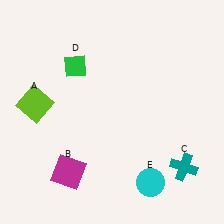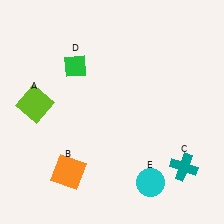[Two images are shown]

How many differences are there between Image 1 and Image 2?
There is 1 difference between the two images.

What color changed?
The square (B) changed from magenta in Image 1 to orange in Image 2.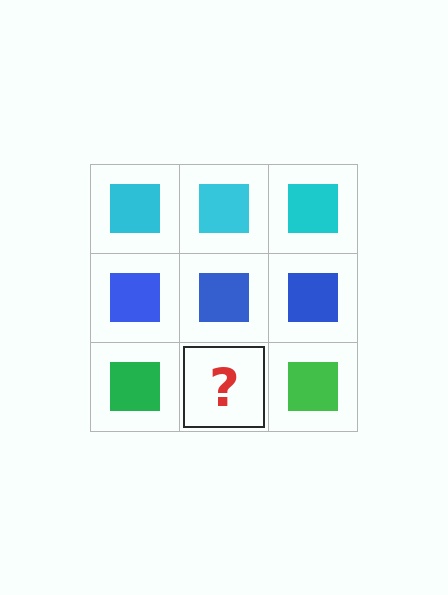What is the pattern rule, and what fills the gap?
The rule is that each row has a consistent color. The gap should be filled with a green square.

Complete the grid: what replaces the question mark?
The question mark should be replaced with a green square.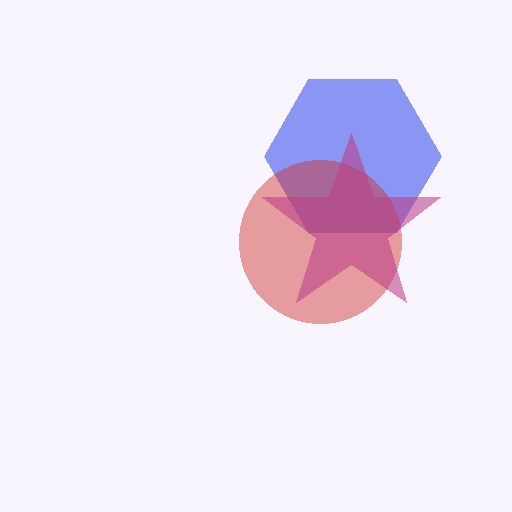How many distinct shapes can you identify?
There are 3 distinct shapes: a blue hexagon, a red circle, a magenta star.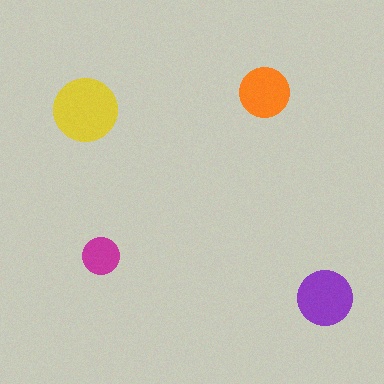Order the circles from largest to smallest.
the yellow one, the purple one, the orange one, the magenta one.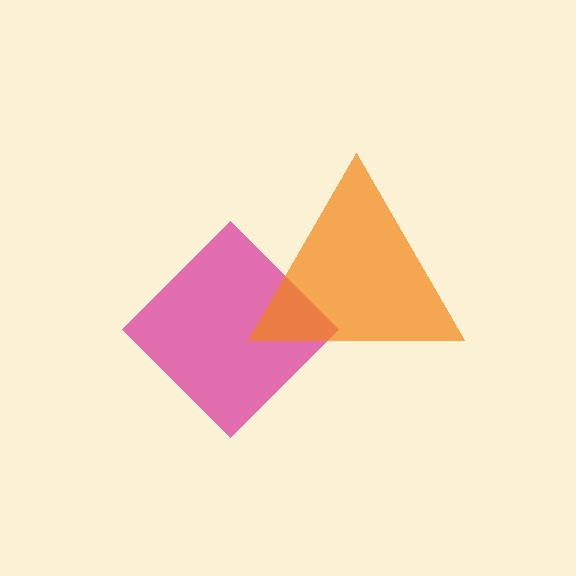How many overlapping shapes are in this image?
There are 2 overlapping shapes in the image.